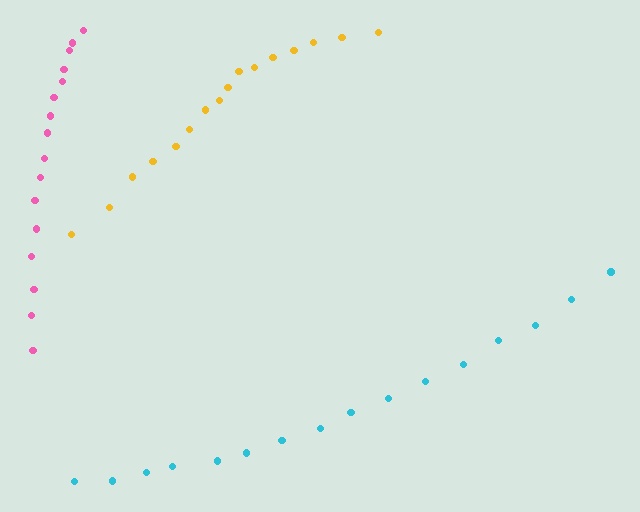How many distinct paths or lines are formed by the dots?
There are 3 distinct paths.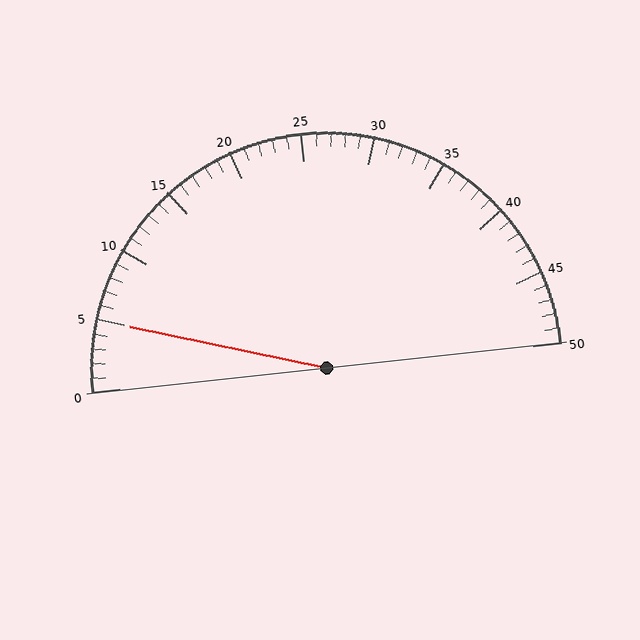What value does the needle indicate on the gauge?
The needle indicates approximately 5.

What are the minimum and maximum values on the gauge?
The gauge ranges from 0 to 50.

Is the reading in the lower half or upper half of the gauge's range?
The reading is in the lower half of the range (0 to 50).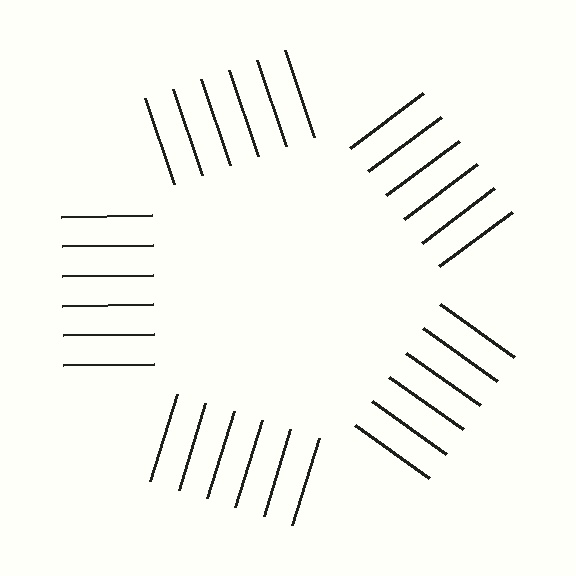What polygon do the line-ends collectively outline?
An illusory pentagon — the line segments terminate on its edges but no continuous stroke is drawn.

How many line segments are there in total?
30 — 6 along each of the 5 edges.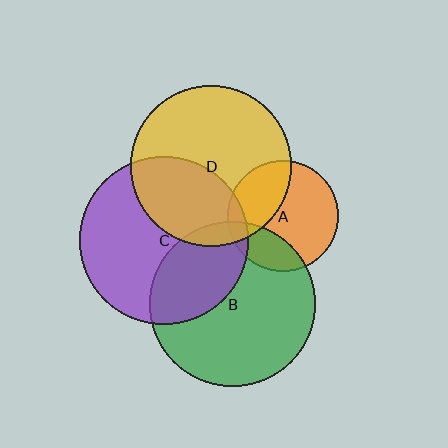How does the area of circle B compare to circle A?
Approximately 2.2 times.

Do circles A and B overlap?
Yes.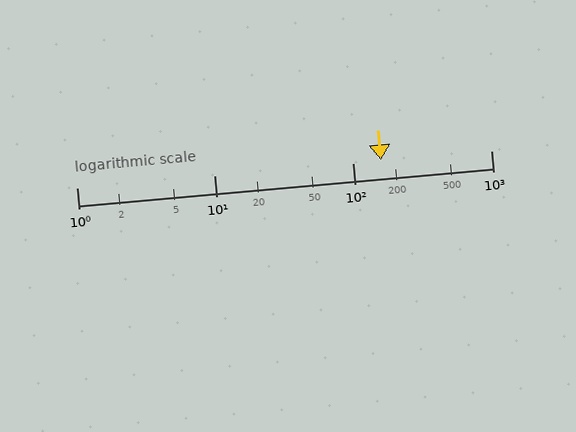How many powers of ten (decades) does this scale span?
The scale spans 3 decades, from 1 to 1000.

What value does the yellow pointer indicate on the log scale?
The pointer indicates approximately 160.